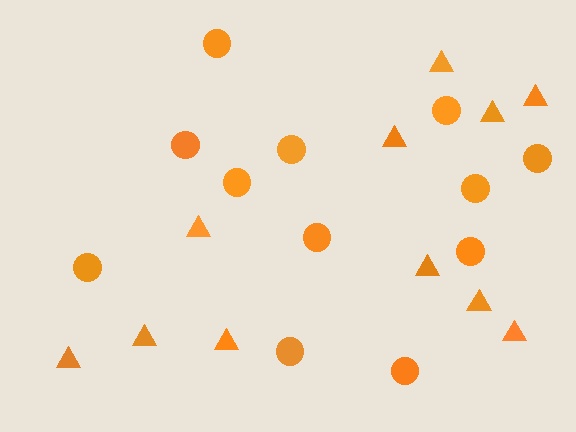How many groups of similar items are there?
There are 2 groups: one group of triangles (11) and one group of circles (12).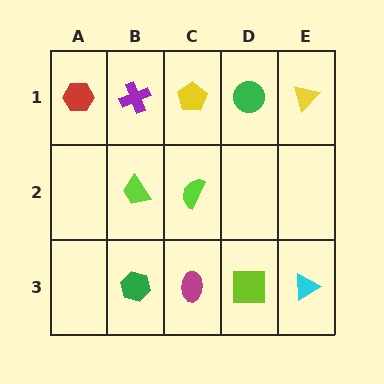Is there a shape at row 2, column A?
No, that cell is empty.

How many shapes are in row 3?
4 shapes.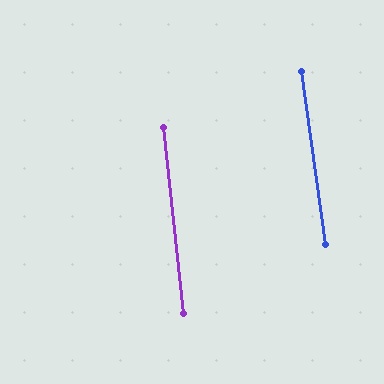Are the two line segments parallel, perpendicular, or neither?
Parallel — their directions differ by only 2.0°.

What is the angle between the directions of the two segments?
Approximately 2 degrees.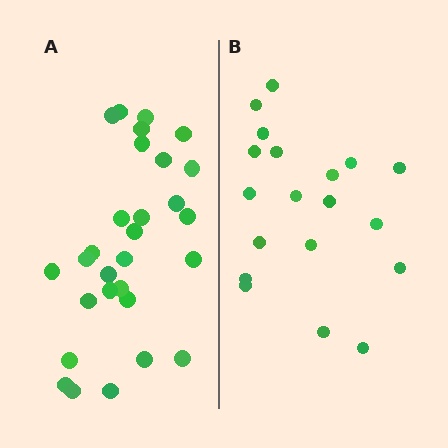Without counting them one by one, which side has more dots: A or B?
Region A (the left region) has more dots.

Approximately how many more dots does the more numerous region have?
Region A has roughly 10 or so more dots than region B.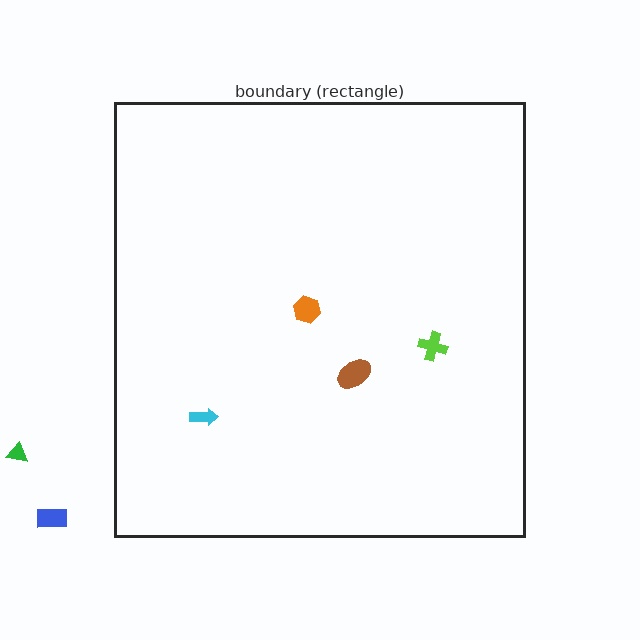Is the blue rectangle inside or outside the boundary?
Outside.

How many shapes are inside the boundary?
4 inside, 2 outside.